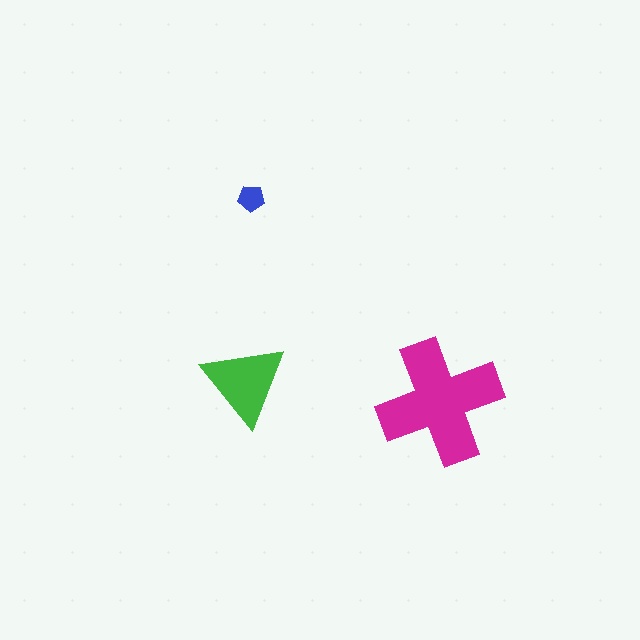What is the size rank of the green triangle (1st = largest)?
2nd.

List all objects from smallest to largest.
The blue pentagon, the green triangle, the magenta cross.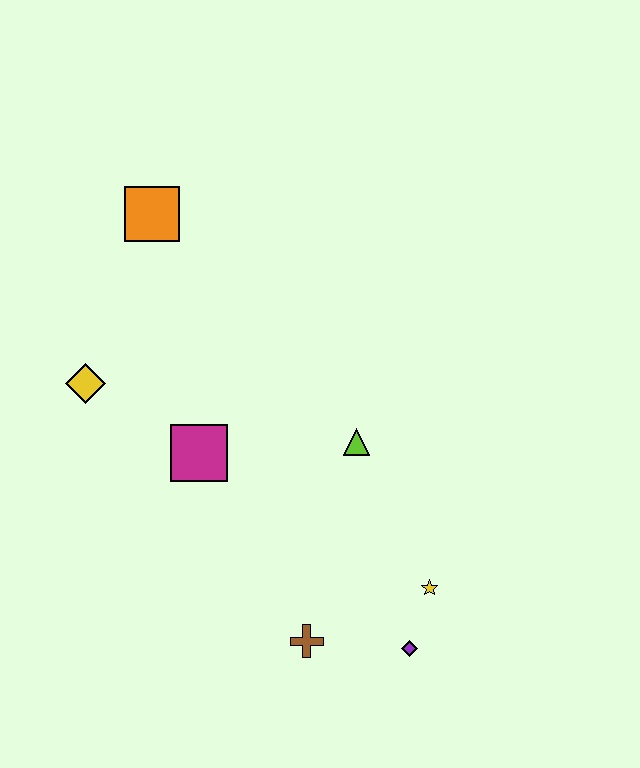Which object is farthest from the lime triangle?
The orange square is farthest from the lime triangle.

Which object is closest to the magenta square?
The yellow diamond is closest to the magenta square.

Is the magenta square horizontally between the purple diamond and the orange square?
Yes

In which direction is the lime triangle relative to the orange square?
The lime triangle is below the orange square.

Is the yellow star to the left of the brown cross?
No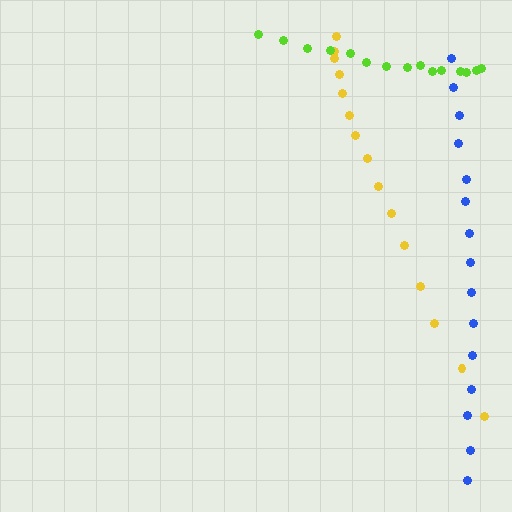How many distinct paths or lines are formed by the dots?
There are 3 distinct paths.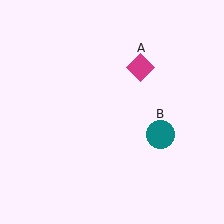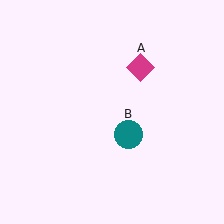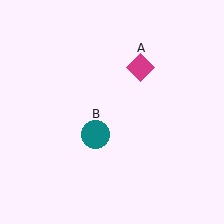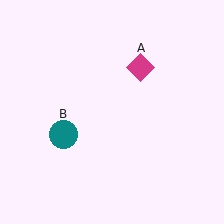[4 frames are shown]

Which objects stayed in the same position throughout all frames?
Magenta diamond (object A) remained stationary.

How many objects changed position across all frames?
1 object changed position: teal circle (object B).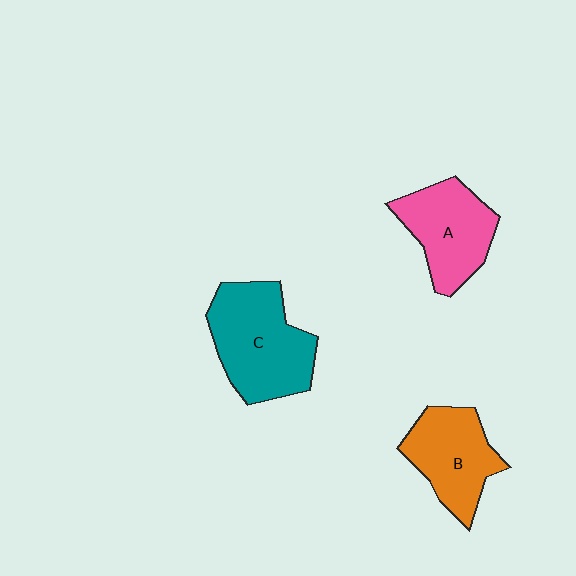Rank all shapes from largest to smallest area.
From largest to smallest: C (teal), A (pink), B (orange).